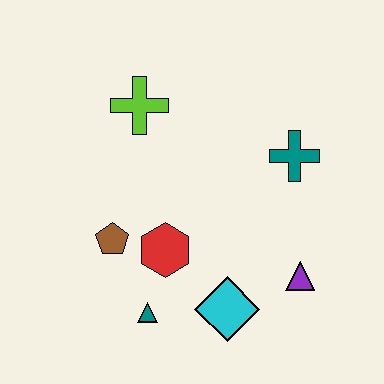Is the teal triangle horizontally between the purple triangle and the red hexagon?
No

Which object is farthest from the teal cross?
The teal triangle is farthest from the teal cross.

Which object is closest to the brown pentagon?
The red hexagon is closest to the brown pentagon.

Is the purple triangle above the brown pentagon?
No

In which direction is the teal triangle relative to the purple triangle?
The teal triangle is to the left of the purple triangle.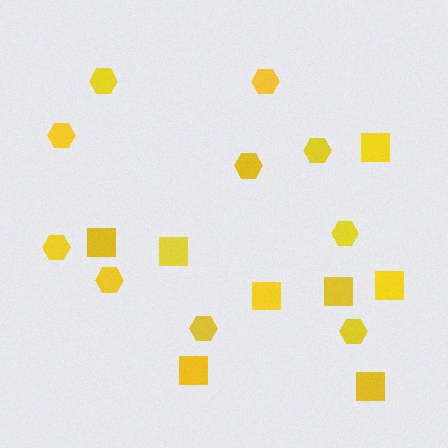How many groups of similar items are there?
There are 2 groups: one group of hexagons (10) and one group of squares (8).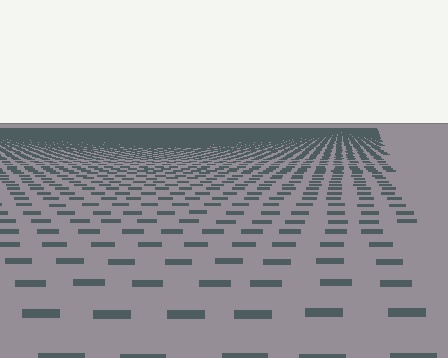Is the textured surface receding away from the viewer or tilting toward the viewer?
The surface is receding away from the viewer. Texture elements get smaller and denser toward the top.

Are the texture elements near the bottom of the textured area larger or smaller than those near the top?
Larger. Near the bottom, elements are closer to the viewer and appear at a bigger on-screen size.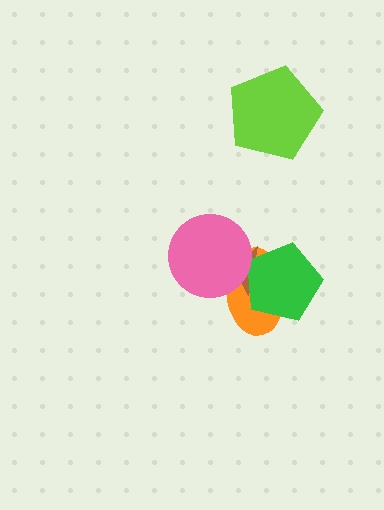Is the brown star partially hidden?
Yes, it is partially covered by another shape.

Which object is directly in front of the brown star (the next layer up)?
The green pentagon is directly in front of the brown star.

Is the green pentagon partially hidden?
No, no other shape covers it.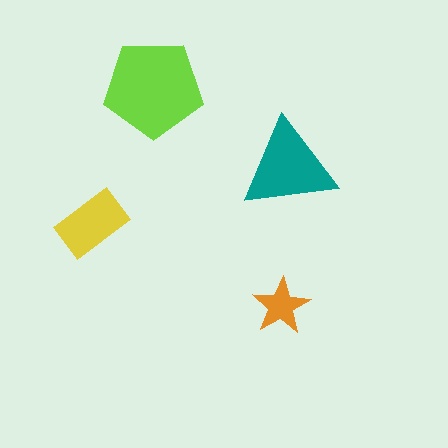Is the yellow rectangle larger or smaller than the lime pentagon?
Smaller.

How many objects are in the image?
There are 4 objects in the image.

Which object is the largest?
The lime pentagon.